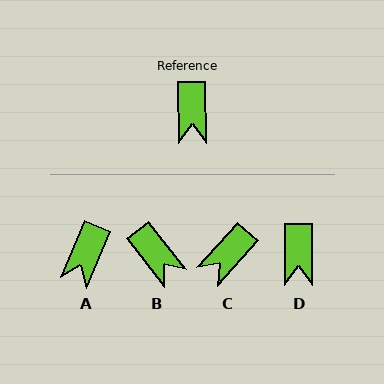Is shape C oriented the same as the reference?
No, it is off by about 43 degrees.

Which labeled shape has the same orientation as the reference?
D.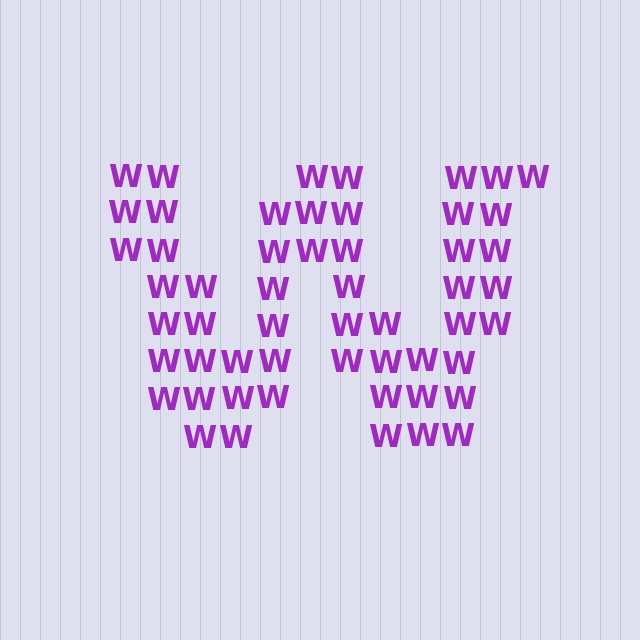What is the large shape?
The large shape is the letter W.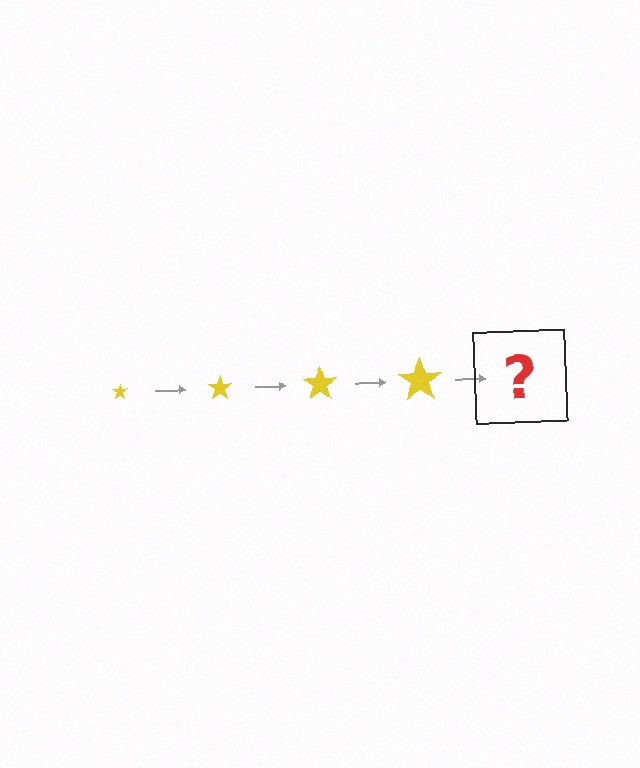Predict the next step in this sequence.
The next step is a yellow star, larger than the previous one.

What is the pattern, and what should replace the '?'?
The pattern is that the star gets progressively larger each step. The '?' should be a yellow star, larger than the previous one.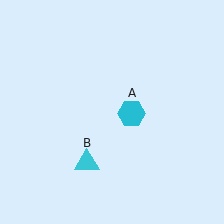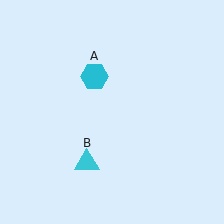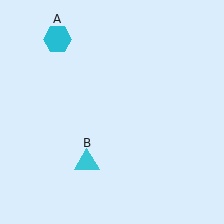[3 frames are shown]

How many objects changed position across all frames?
1 object changed position: cyan hexagon (object A).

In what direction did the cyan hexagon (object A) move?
The cyan hexagon (object A) moved up and to the left.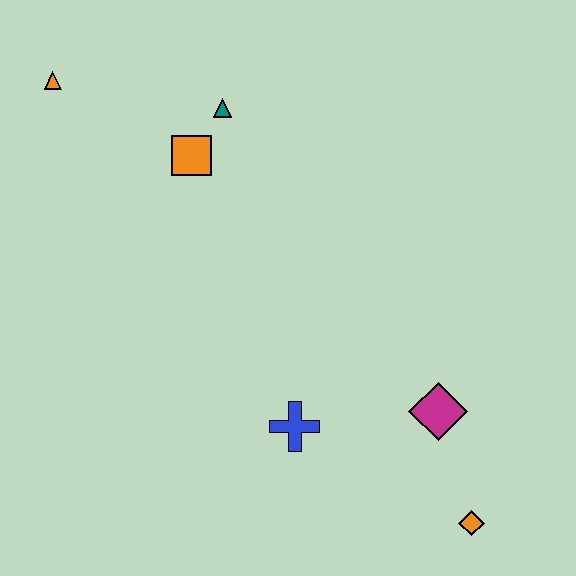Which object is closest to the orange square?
The teal triangle is closest to the orange square.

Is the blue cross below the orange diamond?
No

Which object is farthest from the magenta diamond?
The orange triangle is farthest from the magenta diamond.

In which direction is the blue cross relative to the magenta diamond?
The blue cross is to the left of the magenta diamond.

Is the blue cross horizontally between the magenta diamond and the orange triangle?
Yes